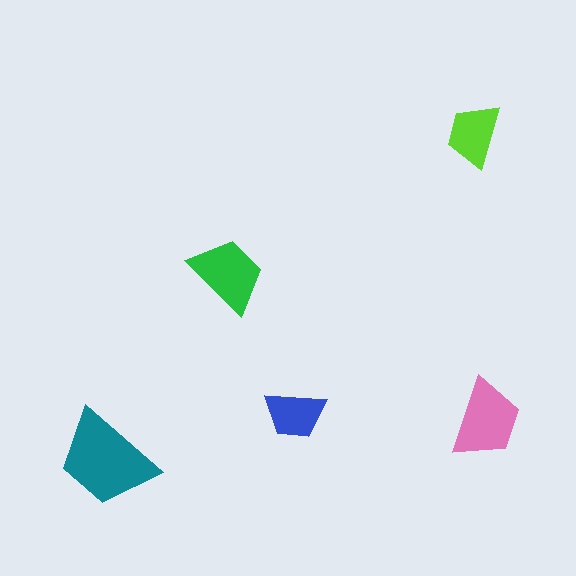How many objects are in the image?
There are 5 objects in the image.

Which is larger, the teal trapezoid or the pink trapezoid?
The teal one.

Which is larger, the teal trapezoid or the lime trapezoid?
The teal one.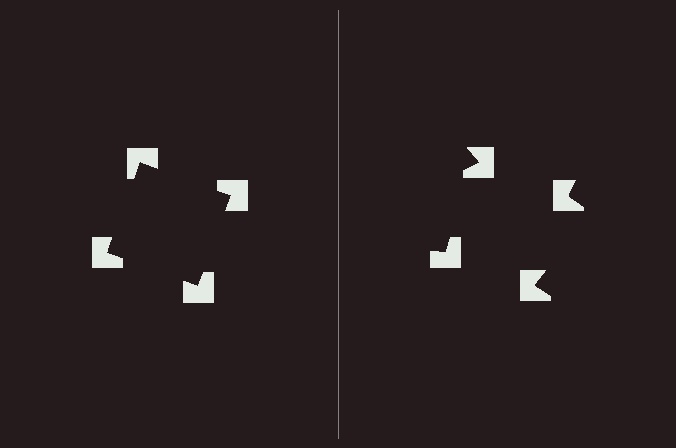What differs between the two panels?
The notched squares are positioned identically on both sides; only the wedge orientations differ. On the left they align to a square; on the right they are misaligned.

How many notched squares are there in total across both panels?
8 — 4 on each side.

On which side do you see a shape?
An illusory square appears on the left side. On the right side the wedge cuts are rotated, so no coherent shape forms.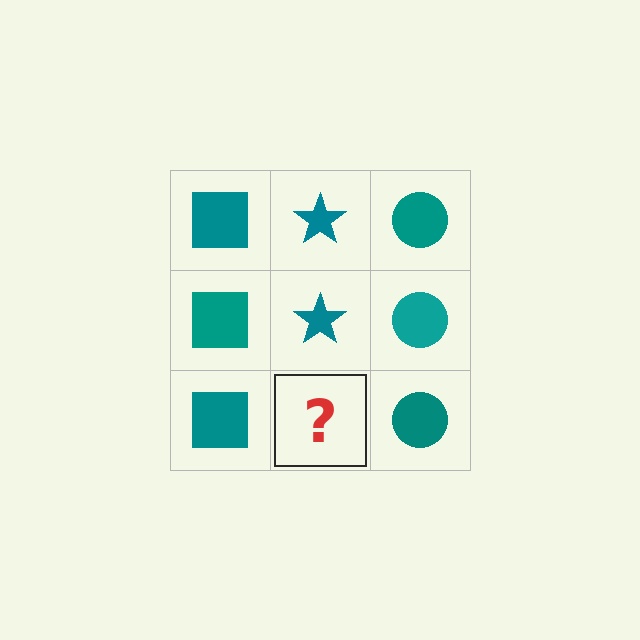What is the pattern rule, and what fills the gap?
The rule is that each column has a consistent shape. The gap should be filled with a teal star.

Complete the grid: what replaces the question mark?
The question mark should be replaced with a teal star.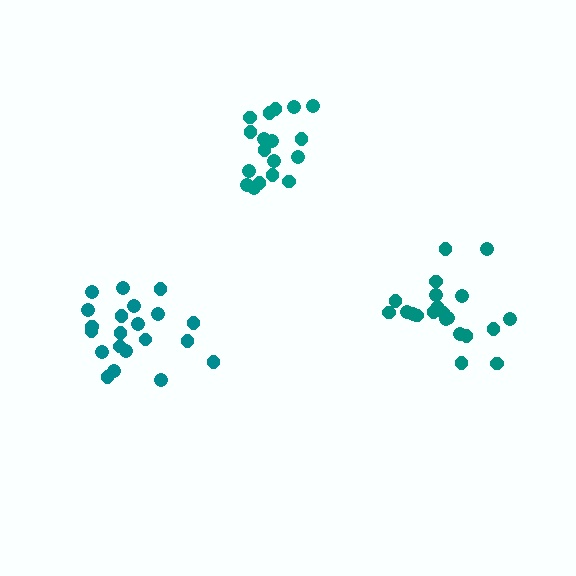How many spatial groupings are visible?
There are 3 spatial groupings.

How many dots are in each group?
Group 1: 21 dots, Group 2: 18 dots, Group 3: 21 dots (60 total).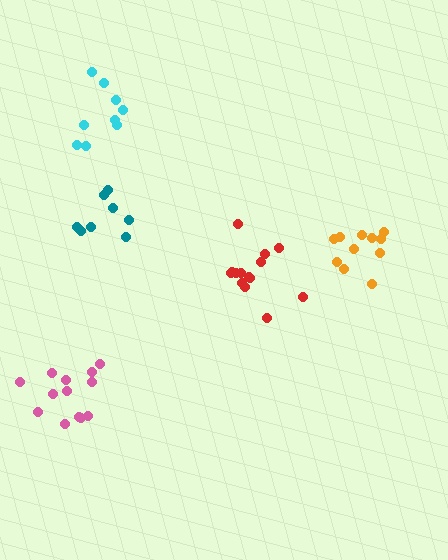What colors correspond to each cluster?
The clusters are colored: red, cyan, orange, teal, pink.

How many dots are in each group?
Group 1: 14 dots, Group 2: 9 dots, Group 3: 11 dots, Group 4: 8 dots, Group 5: 13 dots (55 total).